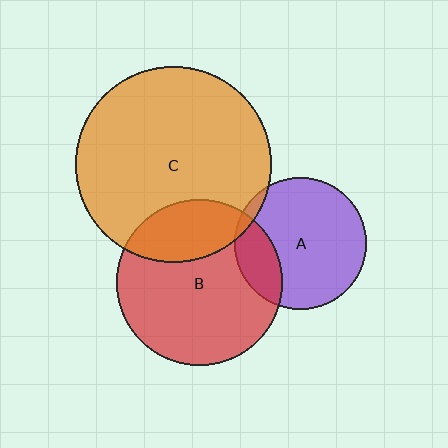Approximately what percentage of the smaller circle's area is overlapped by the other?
Approximately 20%.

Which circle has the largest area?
Circle C (orange).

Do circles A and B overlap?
Yes.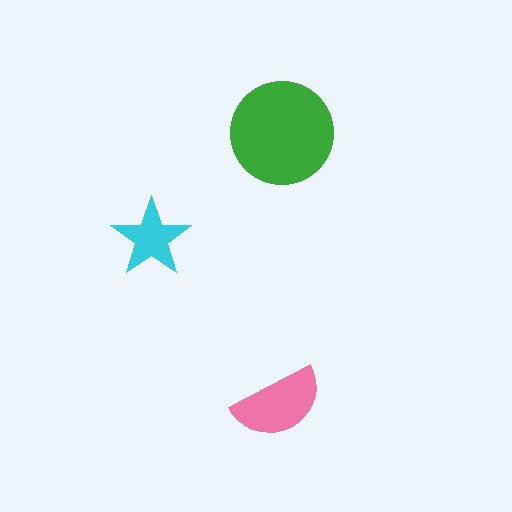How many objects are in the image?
There are 3 objects in the image.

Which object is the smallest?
The cyan star.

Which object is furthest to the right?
The green circle is rightmost.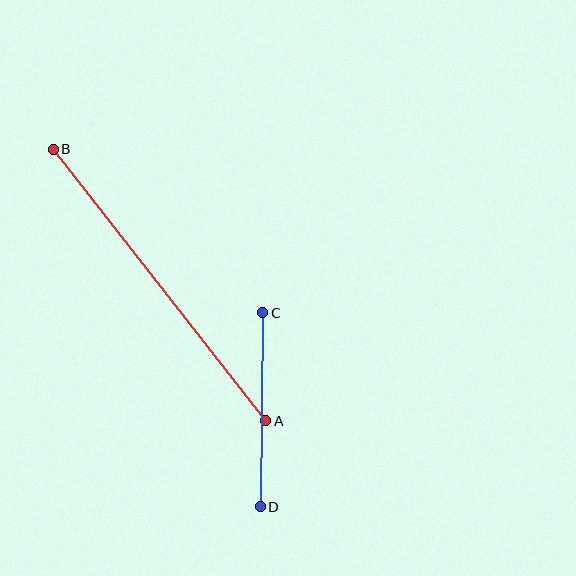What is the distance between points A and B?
The distance is approximately 345 pixels.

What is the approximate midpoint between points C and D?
The midpoint is at approximately (262, 410) pixels.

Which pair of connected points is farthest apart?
Points A and B are farthest apart.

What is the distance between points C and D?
The distance is approximately 194 pixels.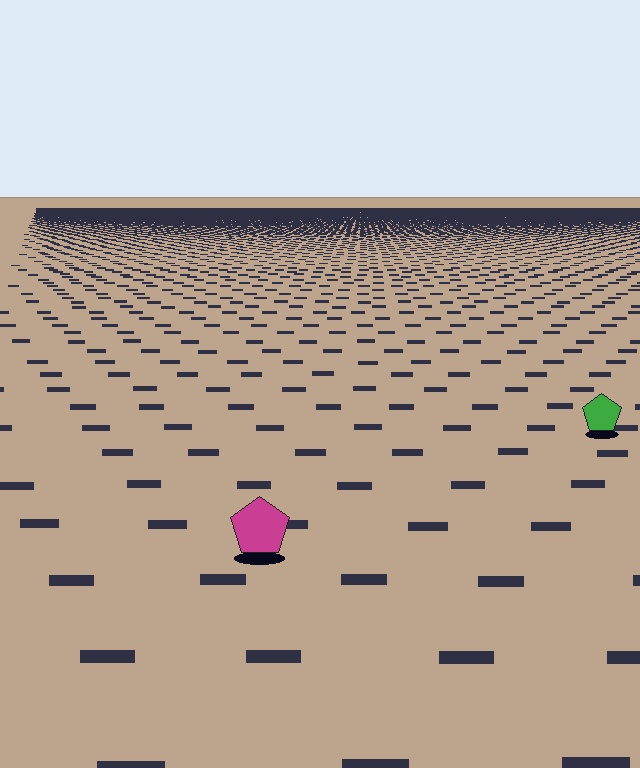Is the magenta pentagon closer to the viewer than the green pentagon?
Yes. The magenta pentagon is closer — you can tell from the texture gradient: the ground texture is coarser near it.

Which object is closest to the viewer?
The magenta pentagon is closest. The texture marks near it are larger and more spread out.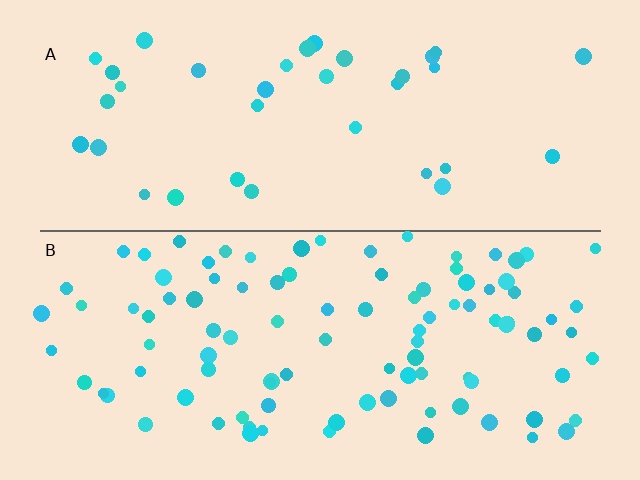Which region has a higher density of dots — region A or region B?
B (the bottom).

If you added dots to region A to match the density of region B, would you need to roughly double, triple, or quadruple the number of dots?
Approximately triple.